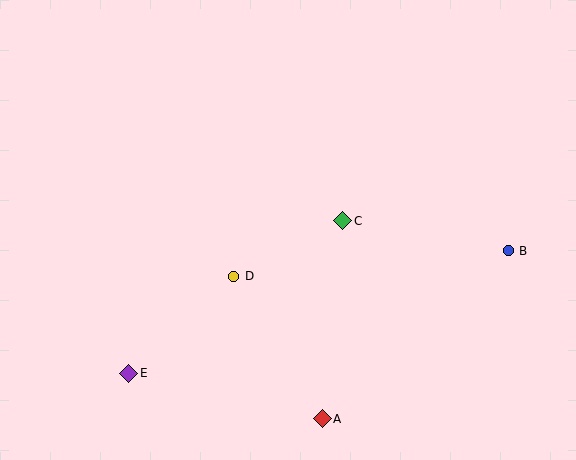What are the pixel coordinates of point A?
Point A is at (322, 419).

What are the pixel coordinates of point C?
Point C is at (343, 221).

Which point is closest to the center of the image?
Point C at (343, 221) is closest to the center.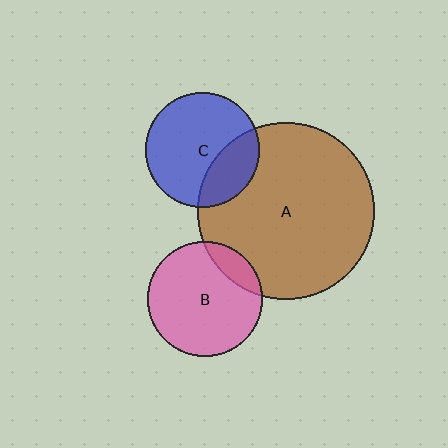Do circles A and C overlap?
Yes.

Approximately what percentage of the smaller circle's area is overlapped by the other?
Approximately 30%.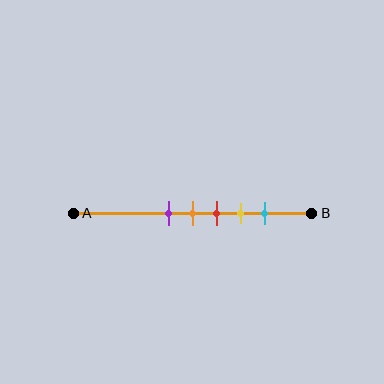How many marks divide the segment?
There are 5 marks dividing the segment.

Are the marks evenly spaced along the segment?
Yes, the marks are approximately evenly spaced.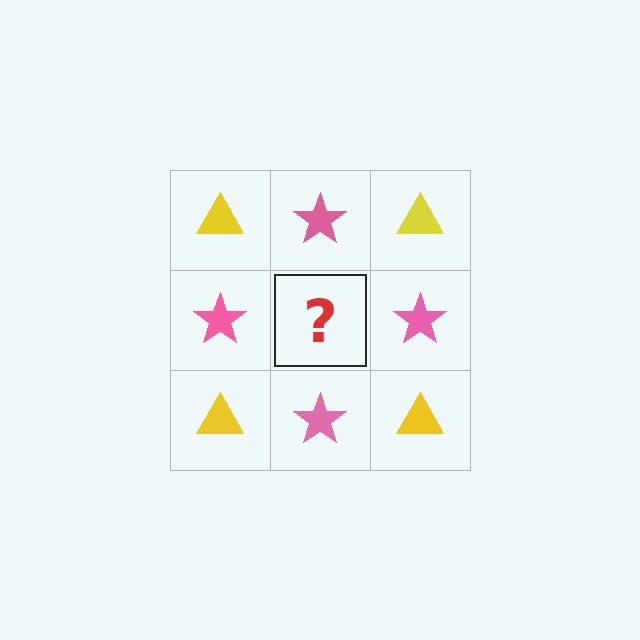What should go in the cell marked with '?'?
The missing cell should contain a yellow triangle.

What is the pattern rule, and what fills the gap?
The rule is that it alternates yellow triangle and pink star in a checkerboard pattern. The gap should be filled with a yellow triangle.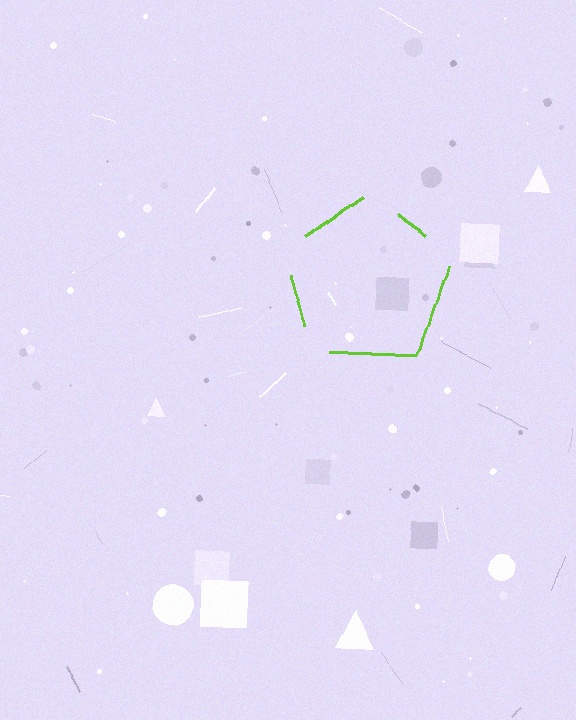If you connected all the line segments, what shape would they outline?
They would outline a pentagon.